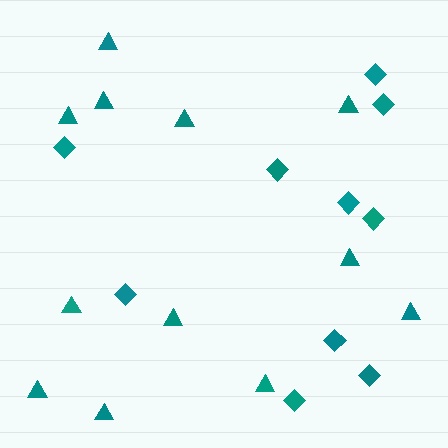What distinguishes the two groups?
There are 2 groups: one group of diamonds (10) and one group of triangles (12).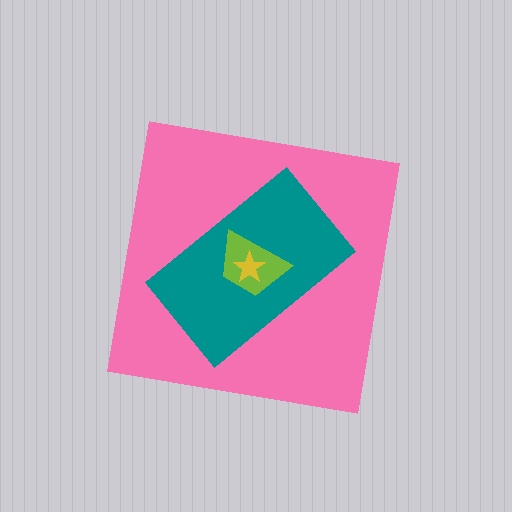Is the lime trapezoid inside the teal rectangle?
Yes.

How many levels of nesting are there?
4.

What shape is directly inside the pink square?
The teal rectangle.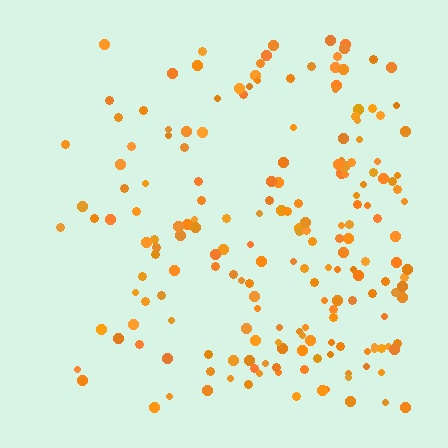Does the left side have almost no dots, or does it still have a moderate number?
Still a moderate number, just noticeably fewer than the right.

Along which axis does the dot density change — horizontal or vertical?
Horizontal.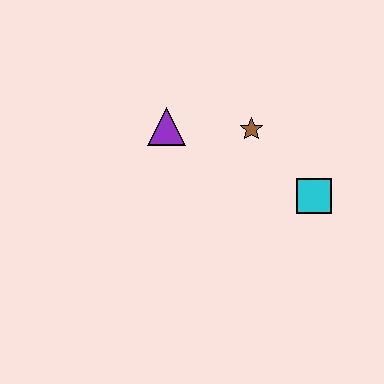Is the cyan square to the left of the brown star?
No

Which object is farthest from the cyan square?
The purple triangle is farthest from the cyan square.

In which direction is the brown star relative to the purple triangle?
The brown star is to the right of the purple triangle.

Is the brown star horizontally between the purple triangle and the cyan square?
Yes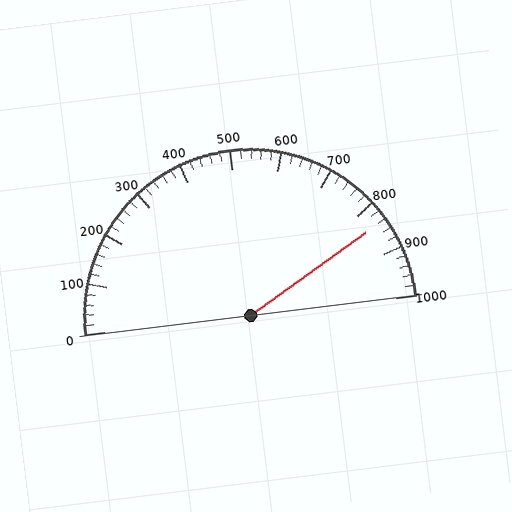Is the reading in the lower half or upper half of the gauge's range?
The reading is in the upper half of the range (0 to 1000).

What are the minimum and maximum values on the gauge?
The gauge ranges from 0 to 1000.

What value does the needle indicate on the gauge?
The needle indicates approximately 840.